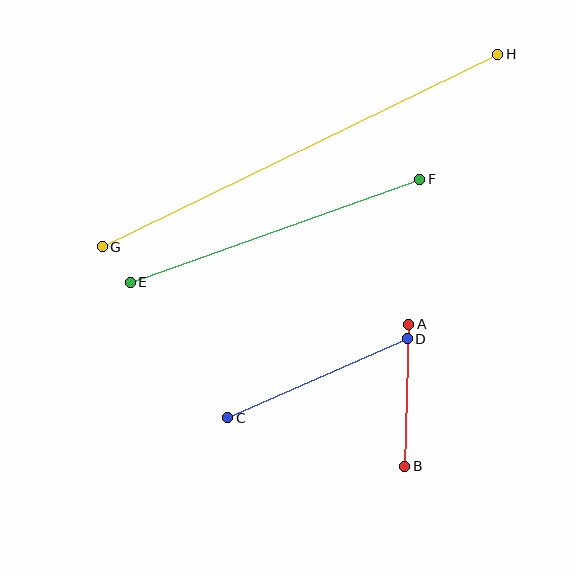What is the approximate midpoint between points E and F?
The midpoint is at approximately (275, 231) pixels.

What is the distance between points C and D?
The distance is approximately 196 pixels.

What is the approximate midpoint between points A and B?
The midpoint is at approximately (407, 395) pixels.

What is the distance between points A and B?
The distance is approximately 142 pixels.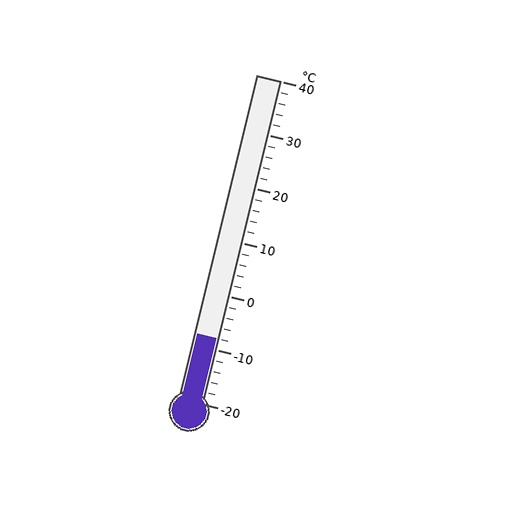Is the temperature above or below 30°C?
The temperature is below 30°C.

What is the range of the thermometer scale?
The thermometer scale ranges from -20°C to 40°C.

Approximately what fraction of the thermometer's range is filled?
The thermometer is filled to approximately 20% of its range.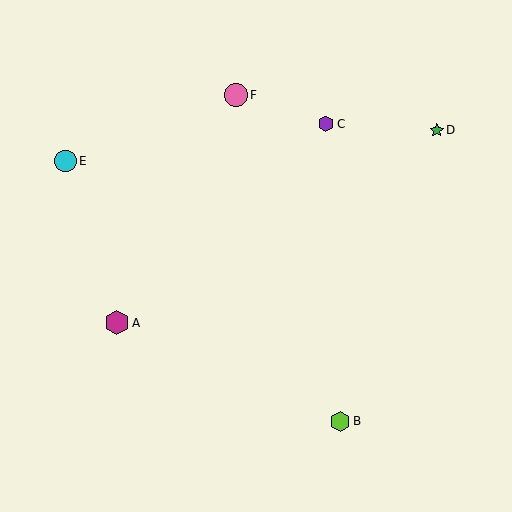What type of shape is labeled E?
Shape E is a cyan circle.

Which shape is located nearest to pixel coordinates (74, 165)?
The cyan circle (labeled E) at (66, 161) is nearest to that location.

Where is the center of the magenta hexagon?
The center of the magenta hexagon is at (117, 323).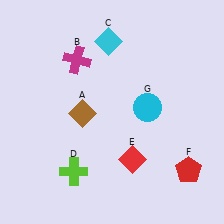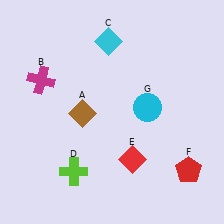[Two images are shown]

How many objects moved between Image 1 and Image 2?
1 object moved between the two images.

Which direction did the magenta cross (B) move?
The magenta cross (B) moved left.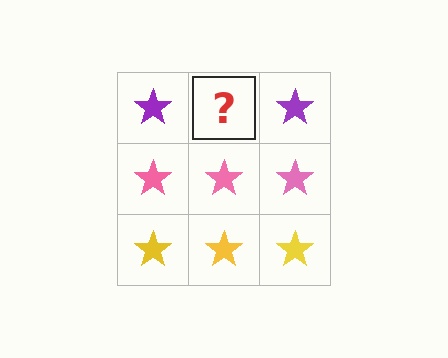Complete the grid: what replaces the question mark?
The question mark should be replaced with a purple star.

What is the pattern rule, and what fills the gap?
The rule is that each row has a consistent color. The gap should be filled with a purple star.